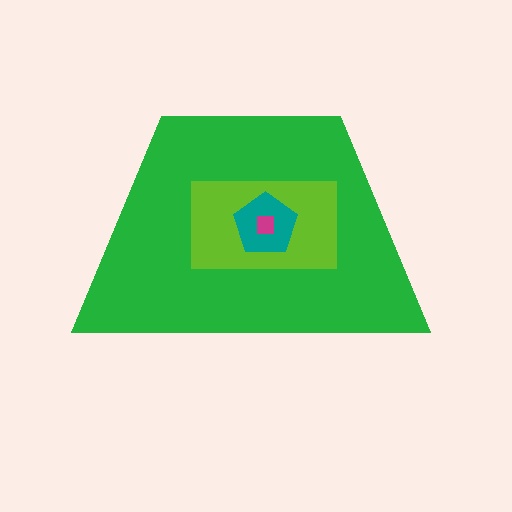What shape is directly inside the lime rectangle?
The teal pentagon.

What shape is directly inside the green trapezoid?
The lime rectangle.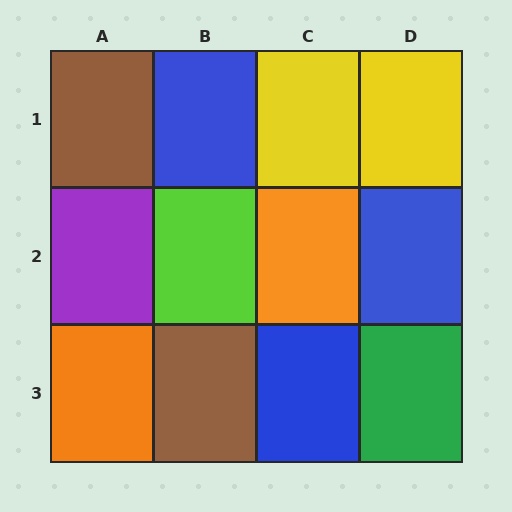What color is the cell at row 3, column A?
Orange.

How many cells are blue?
3 cells are blue.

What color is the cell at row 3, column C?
Blue.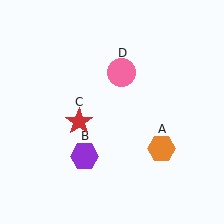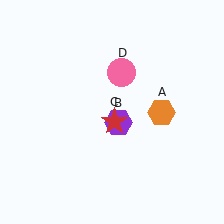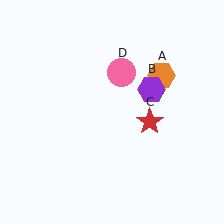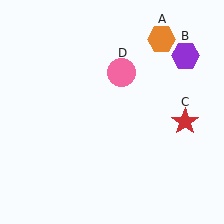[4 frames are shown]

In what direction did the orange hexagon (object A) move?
The orange hexagon (object A) moved up.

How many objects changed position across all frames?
3 objects changed position: orange hexagon (object A), purple hexagon (object B), red star (object C).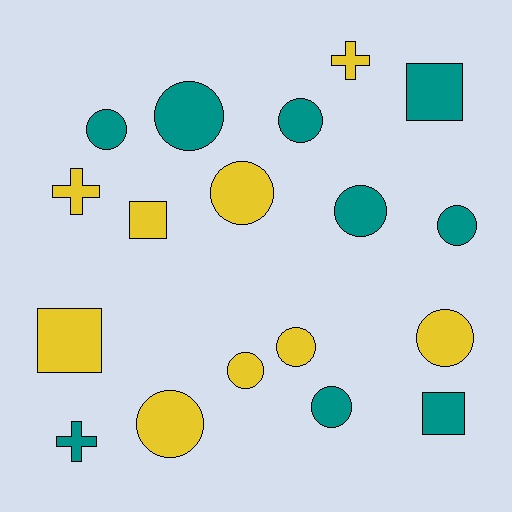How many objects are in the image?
There are 18 objects.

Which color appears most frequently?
Teal, with 9 objects.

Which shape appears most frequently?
Circle, with 11 objects.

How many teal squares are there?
There are 2 teal squares.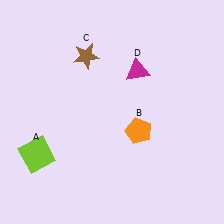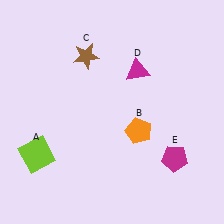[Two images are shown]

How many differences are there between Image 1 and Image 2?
There is 1 difference between the two images.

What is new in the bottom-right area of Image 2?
A magenta pentagon (E) was added in the bottom-right area of Image 2.